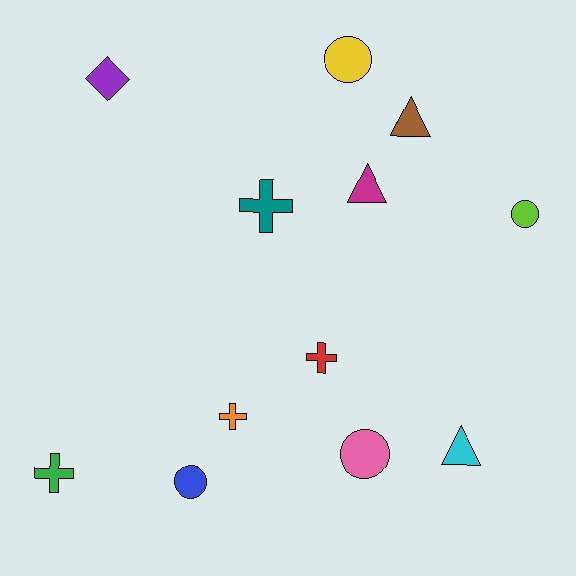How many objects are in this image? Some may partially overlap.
There are 12 objects.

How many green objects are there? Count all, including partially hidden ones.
There is 1 green object.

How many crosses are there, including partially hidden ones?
There are 4 crosses.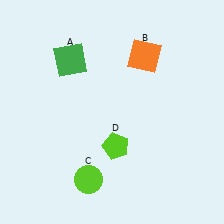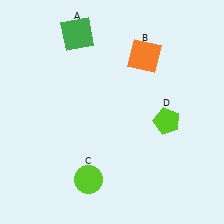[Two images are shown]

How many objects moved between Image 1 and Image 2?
2 objects moved between the two images.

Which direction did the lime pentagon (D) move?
The lime pentagon (D) moved right.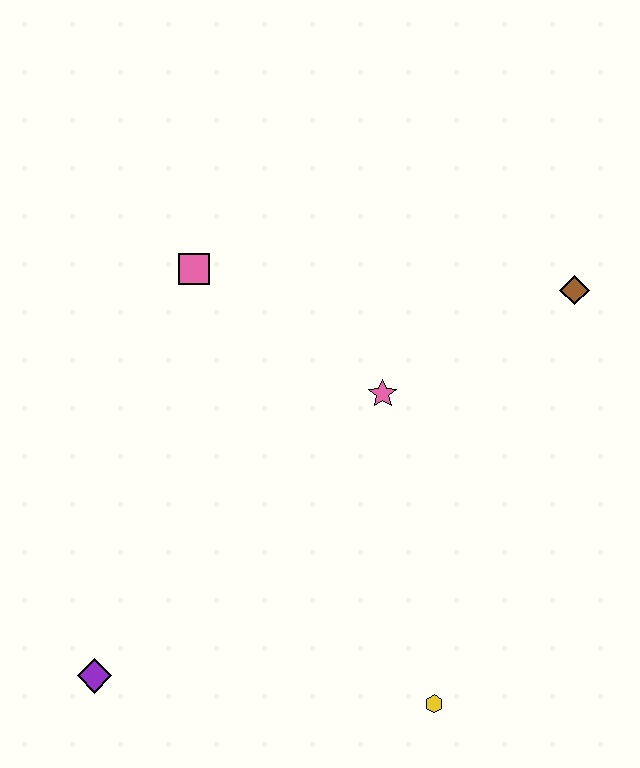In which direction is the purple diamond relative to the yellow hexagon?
The purple diamond is to the left of the yellow hexagon.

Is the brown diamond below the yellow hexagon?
No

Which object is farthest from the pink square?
The yellow hexagon is farthest from the pink square.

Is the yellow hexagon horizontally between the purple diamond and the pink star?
No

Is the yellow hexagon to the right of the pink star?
Yes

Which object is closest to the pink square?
The pink star is closest to the pink square.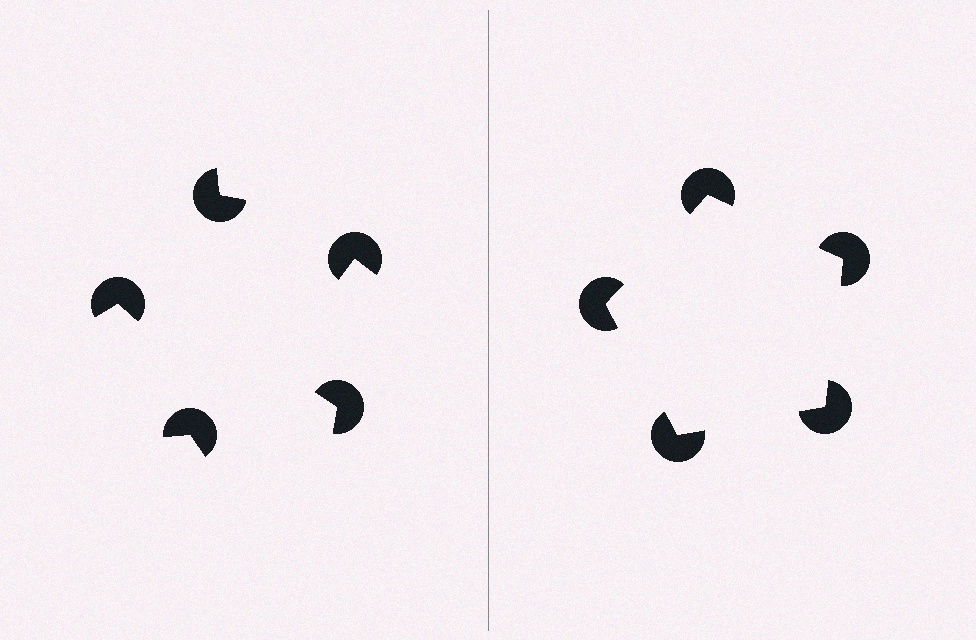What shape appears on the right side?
An illusory pentagon.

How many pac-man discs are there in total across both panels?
10 — 5 on each side.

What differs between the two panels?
The pac-man discs are positioned identically on both sides; only the wedge orientations differ. On the right they align to a pentagon; on the left they are misaligned.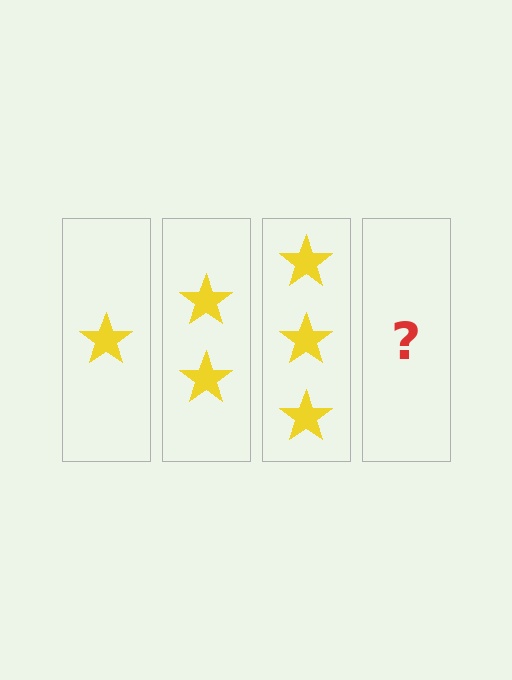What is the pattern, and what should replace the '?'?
The pattern is that each step adds one more star. The '?' should be 4 stars.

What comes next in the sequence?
The next element should be 4 stars.